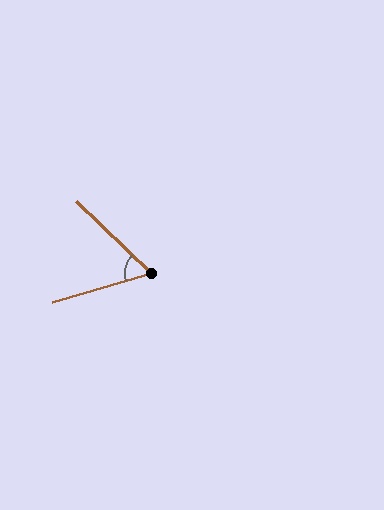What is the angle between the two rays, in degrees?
Approximately 60 degrees.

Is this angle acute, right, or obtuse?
It is acute.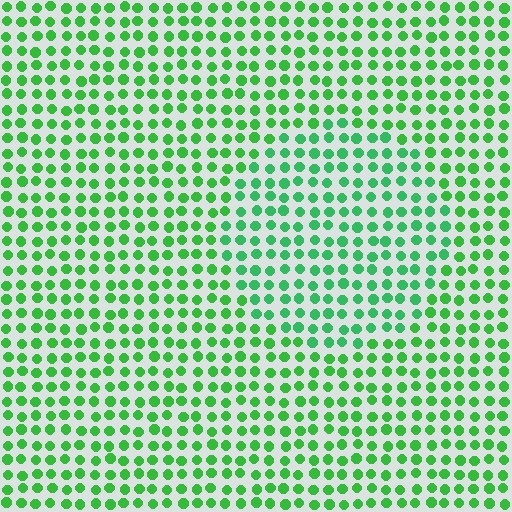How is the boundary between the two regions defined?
The boundary is defined purely by a slight shift in hue (about 18 degrees). Spacing, size, and orientation are identical on both sides.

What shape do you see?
I see a circle.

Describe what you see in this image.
The image is filled with small green elements in a uniform arrangement. A circle-shaped region is visible where the elements are tinted to a slightly different hue, forming a subtle color boundary.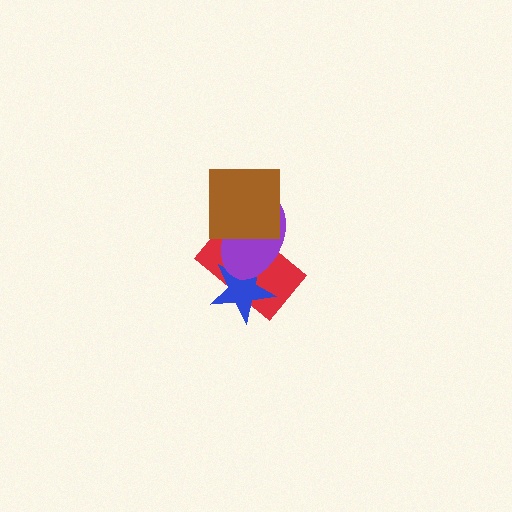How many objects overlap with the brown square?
2 objects overlap with the brown square.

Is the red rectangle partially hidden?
Yes, it is partially covered by another shape.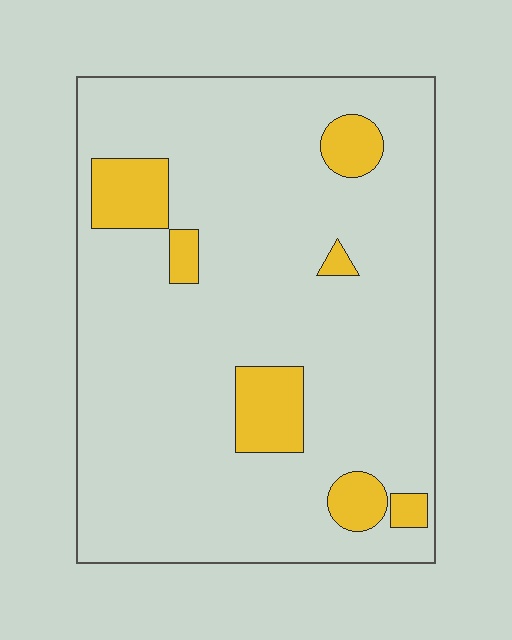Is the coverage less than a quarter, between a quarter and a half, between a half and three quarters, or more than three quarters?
Less than a quarter.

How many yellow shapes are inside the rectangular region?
7.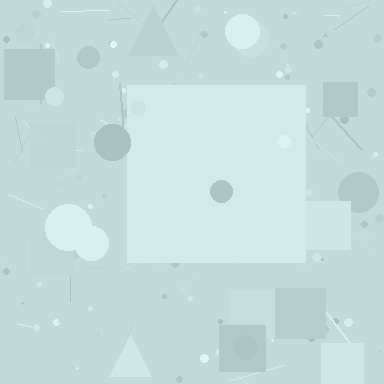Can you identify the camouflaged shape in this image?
The camouflaged shape is a square.